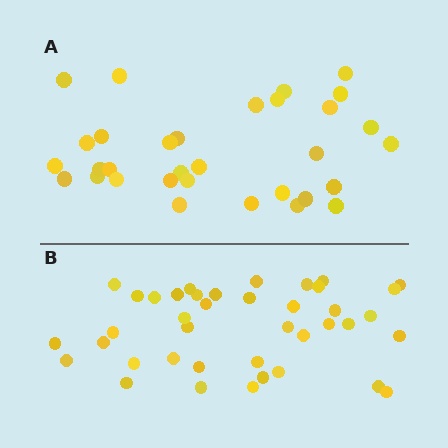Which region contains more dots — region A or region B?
Region B (the bottom region) has more dots.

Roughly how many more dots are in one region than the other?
Region B has roughly 8 or so more dots than region A.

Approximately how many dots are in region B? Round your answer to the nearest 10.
About 40 dots.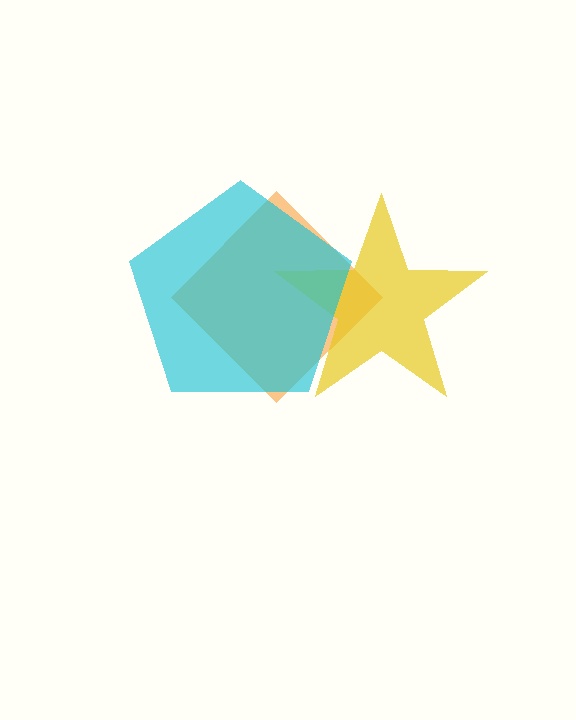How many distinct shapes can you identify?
There are 3 distinct shapes: an orange diamond, a yellow star, a cyan pentagon.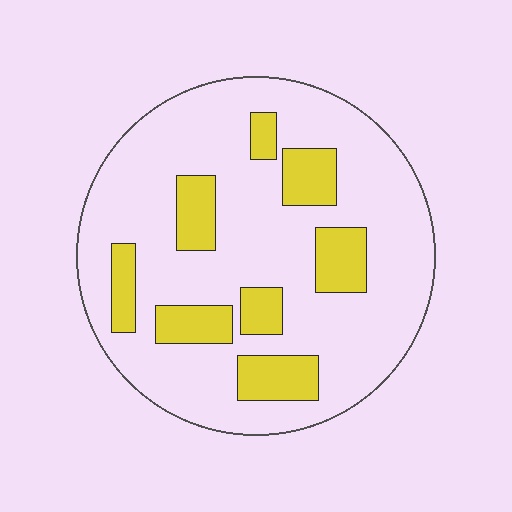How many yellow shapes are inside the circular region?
8.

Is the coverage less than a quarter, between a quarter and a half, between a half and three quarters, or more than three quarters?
Less than a quarter.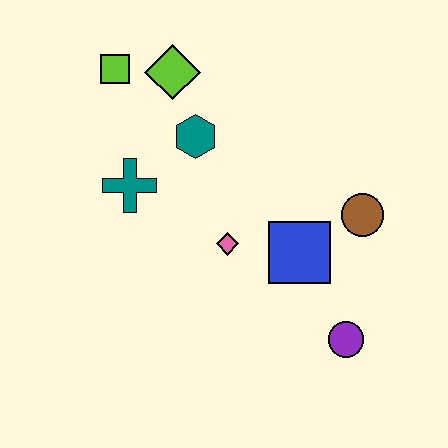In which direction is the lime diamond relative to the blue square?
The lime diamond is above the blue square.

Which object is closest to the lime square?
The lime diamond is closest to the lime square.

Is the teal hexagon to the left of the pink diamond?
Yes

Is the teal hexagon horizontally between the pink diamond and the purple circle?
No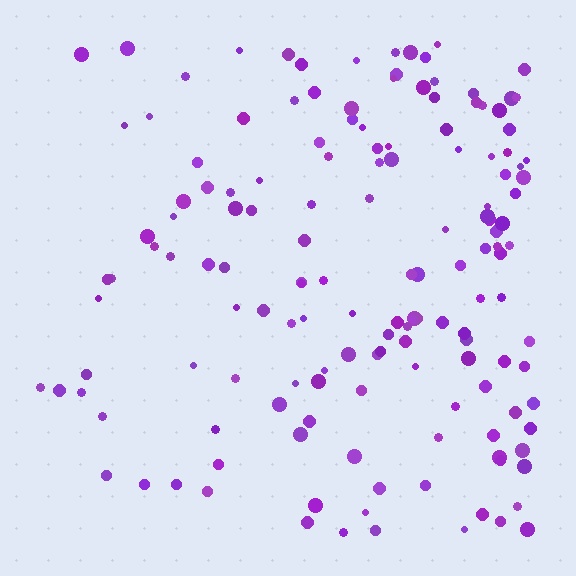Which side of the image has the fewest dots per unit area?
The left.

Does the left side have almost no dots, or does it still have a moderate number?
Still a moderate number, just noticeably fewer than the right.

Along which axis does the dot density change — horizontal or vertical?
Horizontal.